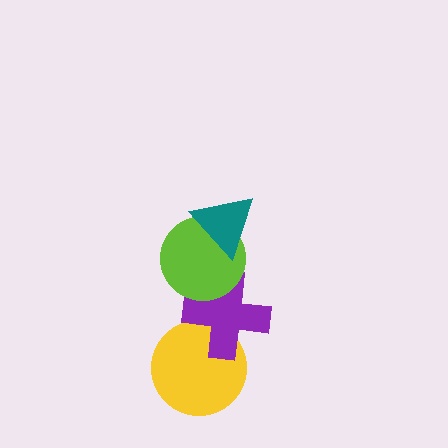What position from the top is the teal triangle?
The teal triangle is 1st from the top.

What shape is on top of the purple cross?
The lime circle is on top of the purple cross.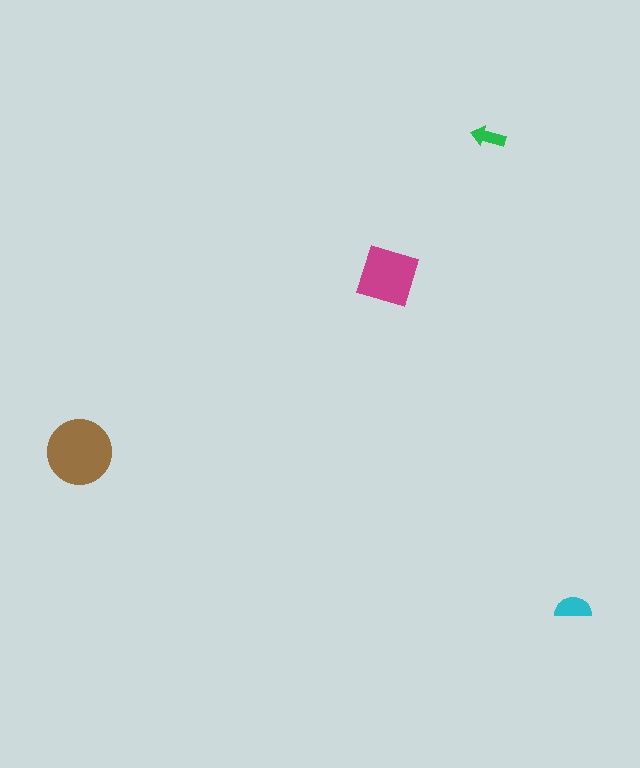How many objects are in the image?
There are 4 objects in the image.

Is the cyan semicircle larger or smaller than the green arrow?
Larger.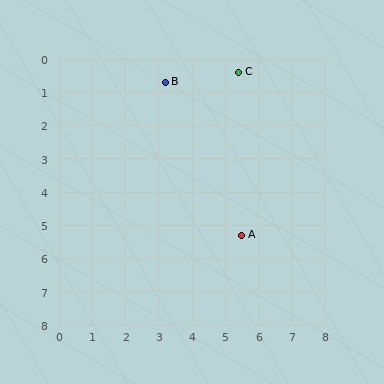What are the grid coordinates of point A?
Point A is at approximately (5.5, 5.3).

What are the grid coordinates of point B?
Point B is at approximately (3.2, 0.7).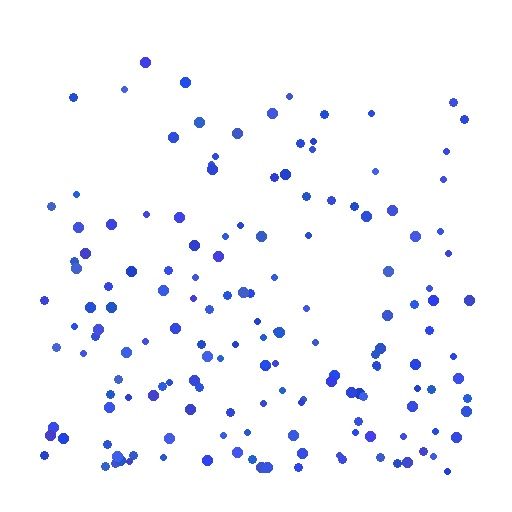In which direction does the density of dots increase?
From top to bottom, with the bottom side densest.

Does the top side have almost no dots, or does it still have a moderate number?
Still a moderate number, just noticeably fewer than the bottom.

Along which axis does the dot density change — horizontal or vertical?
Vertical.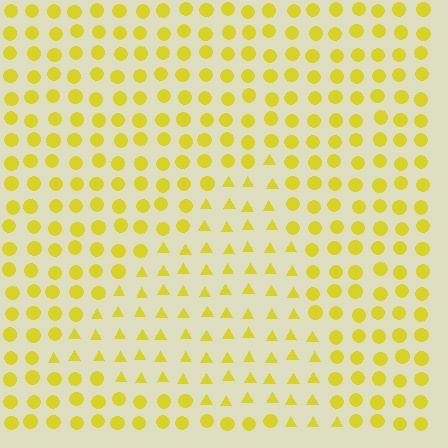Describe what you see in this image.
The image is filled with small yellow elements arranged in a uniform grid. A triangle-shaped region contains triangles, while the surrounding area contains circles. The boundary is defined purely by the change in element shape.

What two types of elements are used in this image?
The image uses triangles inside the triangle region and circles outside it.